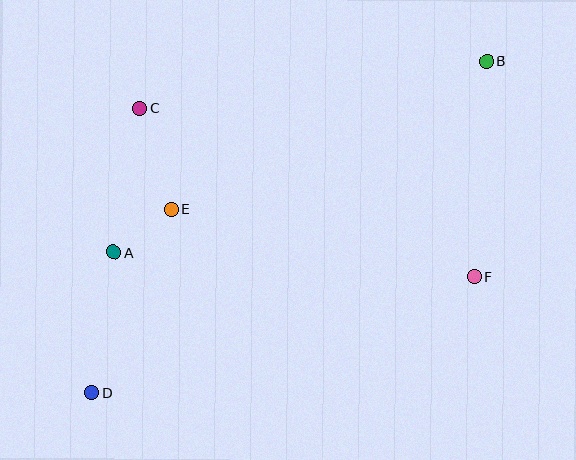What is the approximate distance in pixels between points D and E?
The distance between D and E is approximately 201 pixels.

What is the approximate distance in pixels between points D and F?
The distance between D and F is approximately 400 pixels.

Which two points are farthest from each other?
Points B and D are farthest from each other.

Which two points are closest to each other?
Points A and E are closest to each other.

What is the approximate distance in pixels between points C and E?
The distance between C and E is approximately 106 pixels.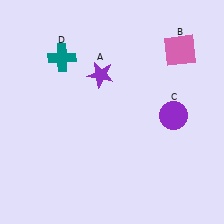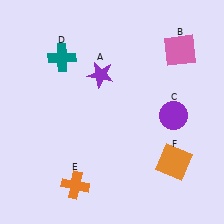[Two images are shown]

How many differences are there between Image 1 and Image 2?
There are 2 differences between the two images.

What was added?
An orange cross (E), an orange square (F) were added in Image 2.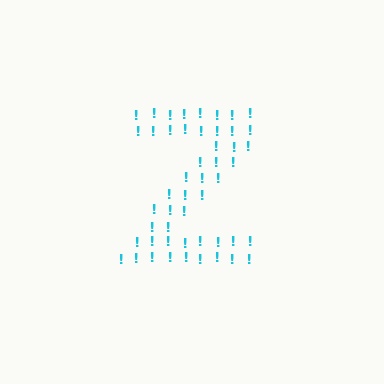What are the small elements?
The small elements are exclamation marks.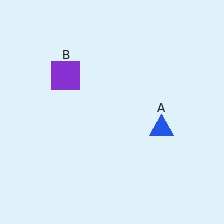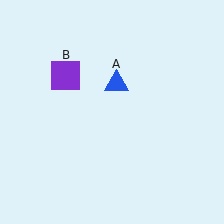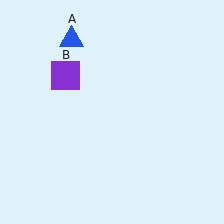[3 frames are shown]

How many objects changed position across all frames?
1 object changed position: blue triangle (object A).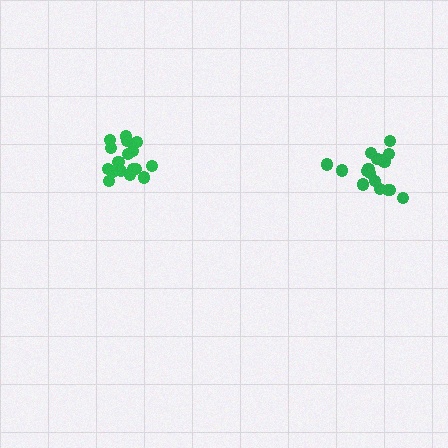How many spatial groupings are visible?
There are 2 spatial groupings.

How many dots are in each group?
Group 1: 18 dots, Group 2: 17 dots (35 total).